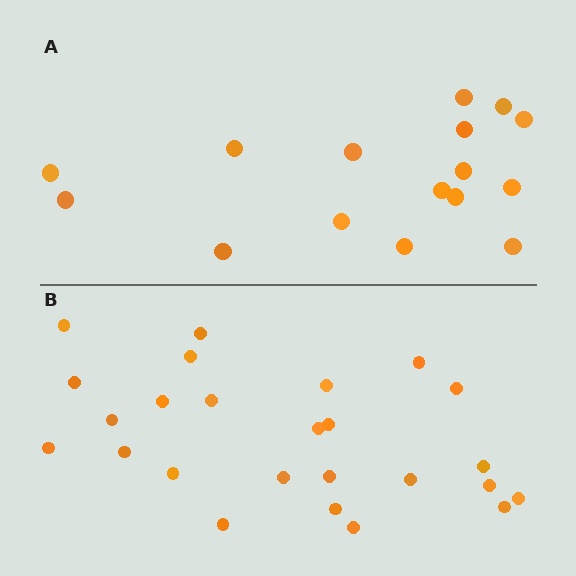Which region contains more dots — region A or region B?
Region B (the bottom region) has more dots.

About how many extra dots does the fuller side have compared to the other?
Region B has roughly 8 or so more dots than region A.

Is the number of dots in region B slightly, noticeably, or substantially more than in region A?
Region B has substantially more. The ratio is roughly 1.6 to 1.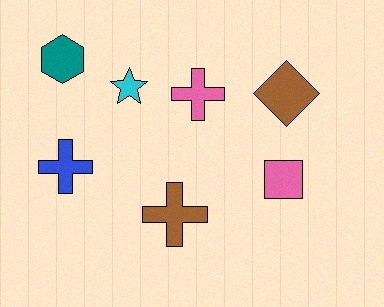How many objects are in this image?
There are 7 objects.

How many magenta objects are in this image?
There are no magenta objects.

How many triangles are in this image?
There are no triangles.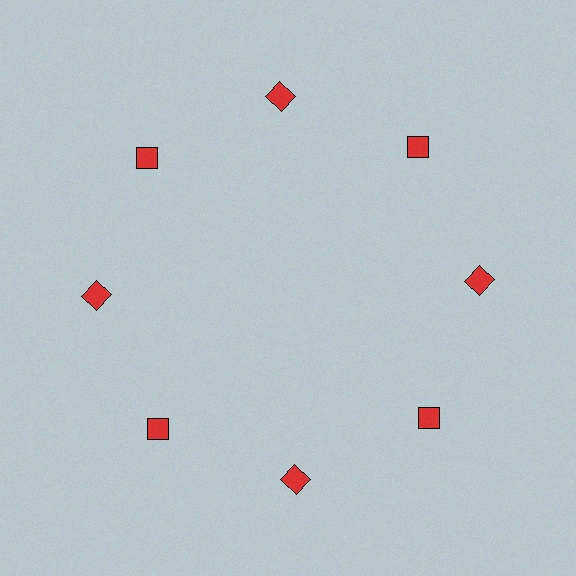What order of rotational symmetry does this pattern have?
This pattern has 8-fold rotational symmetry.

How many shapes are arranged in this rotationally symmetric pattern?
There are 8 shapes, arranged in 8 groups of 1.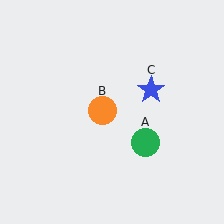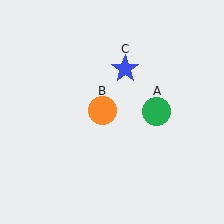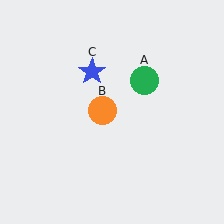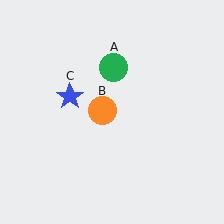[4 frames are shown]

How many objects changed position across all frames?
2 objects changed position: green circle (object A), blue star (object C).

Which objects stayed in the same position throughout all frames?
Orange circle (object B) remained stationary.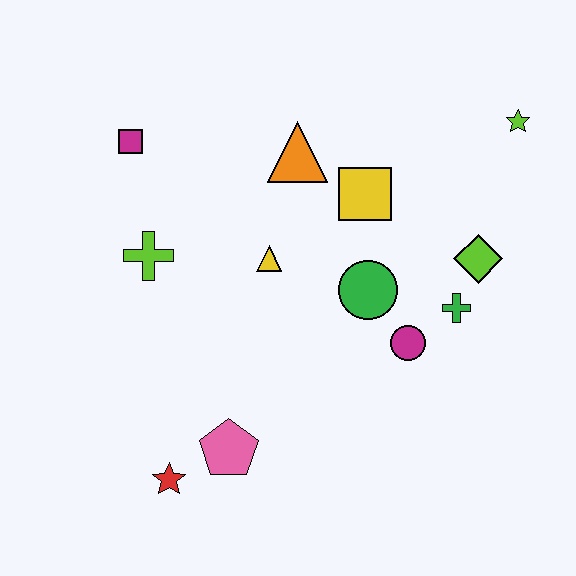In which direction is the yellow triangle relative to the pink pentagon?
The yellow triangle is above the pink pentagon.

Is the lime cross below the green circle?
No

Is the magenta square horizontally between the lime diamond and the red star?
No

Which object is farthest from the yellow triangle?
The lime star is farthest from the yellow triangle.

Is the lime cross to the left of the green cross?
Yes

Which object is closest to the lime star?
The lime diamond is closest to the lime star.